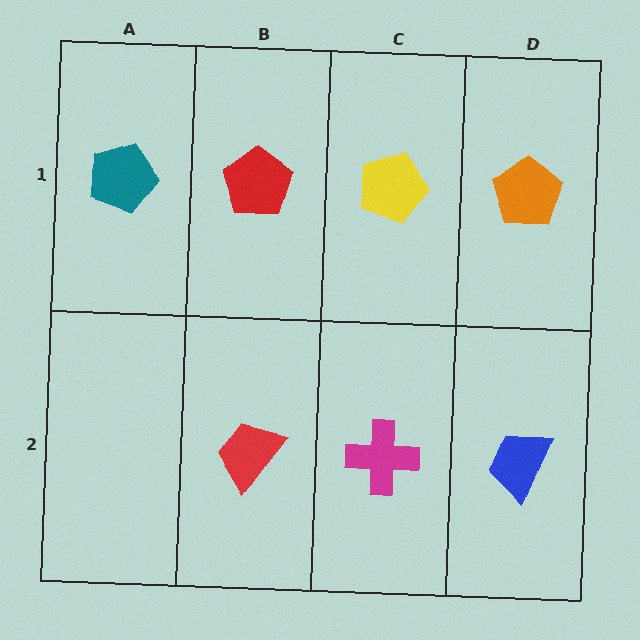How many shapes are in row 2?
3 shapes.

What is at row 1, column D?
An orange pentagon.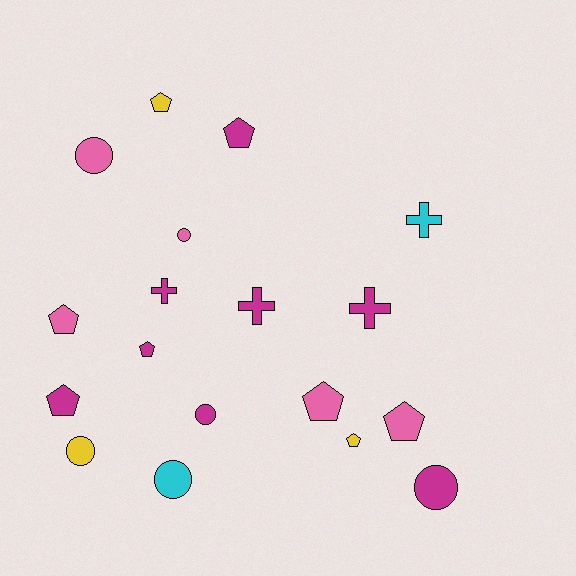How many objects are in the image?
There are 18 objects.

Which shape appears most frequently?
Pentagon, with 8 objects.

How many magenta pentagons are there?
There are 3 magenta pentagons.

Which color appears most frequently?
Magenta, with 8 objects.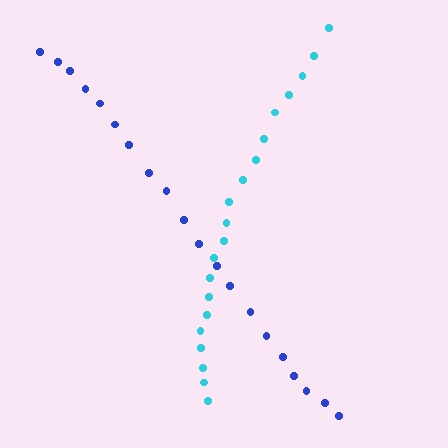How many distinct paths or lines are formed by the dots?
There are 2 distinct paths.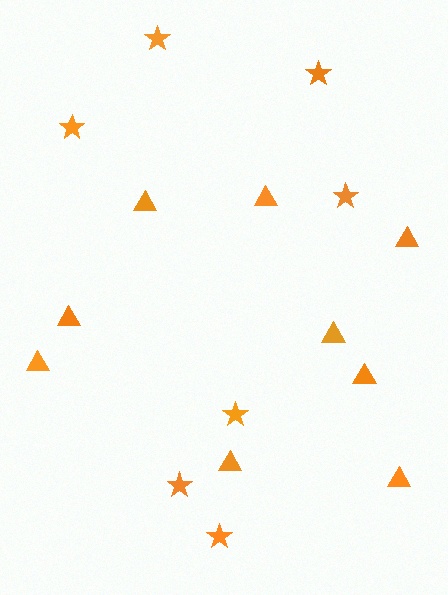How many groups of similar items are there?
There are 2 groups: one group of stars (7) and one group of triangles (9).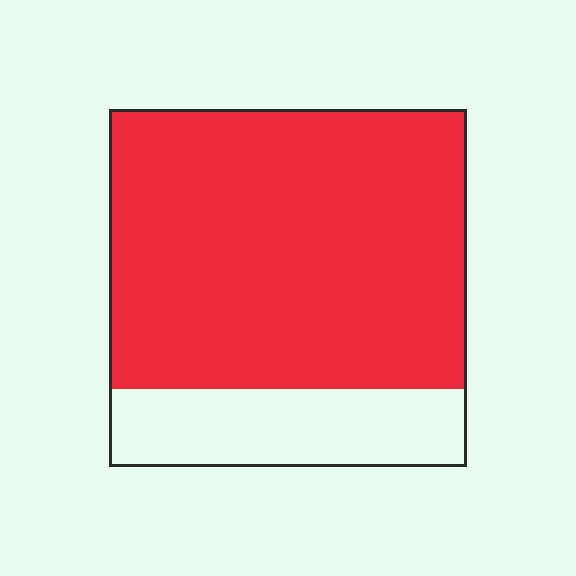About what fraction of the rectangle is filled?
About four fifths (4/5).